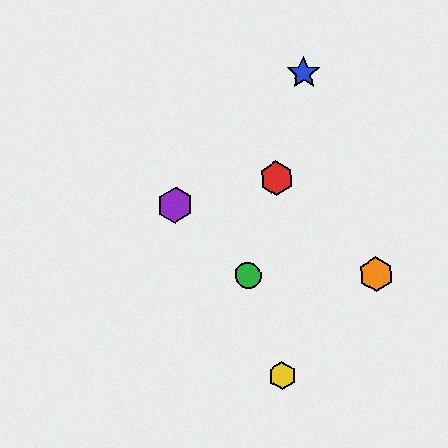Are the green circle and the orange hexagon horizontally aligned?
Yes, both are at y≈276.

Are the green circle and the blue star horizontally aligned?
No, the green circle is at y≈276 and the blue star is at y≈73.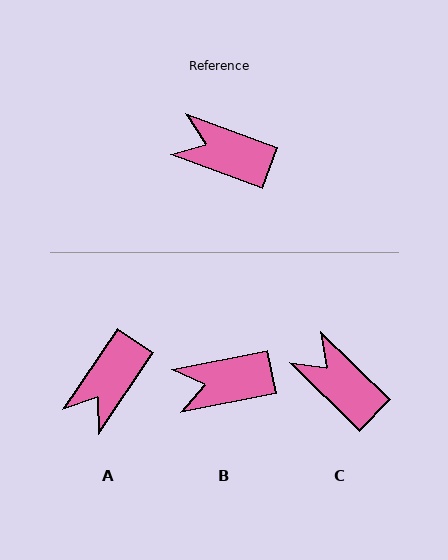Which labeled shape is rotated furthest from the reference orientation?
A, about 76 degrees away.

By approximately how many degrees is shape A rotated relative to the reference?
Approximately 76 degrees counter-clockwise.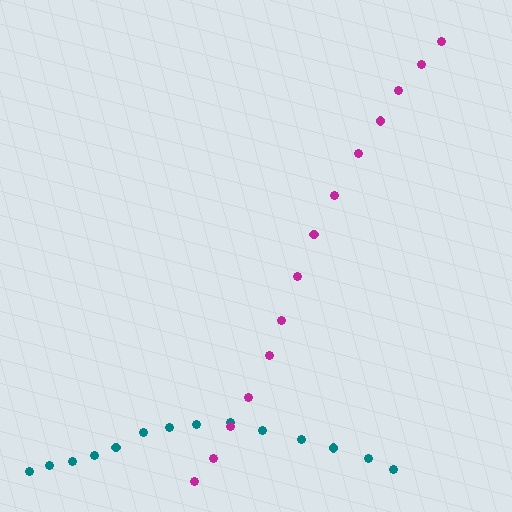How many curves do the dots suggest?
There are 2 distinct paths.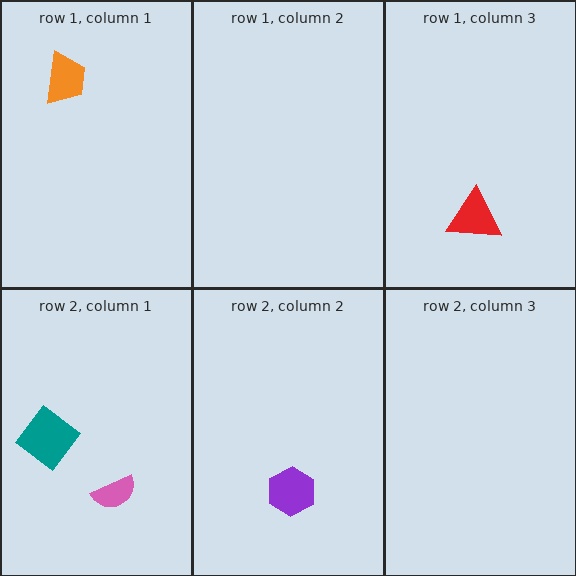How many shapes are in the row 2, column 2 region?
1.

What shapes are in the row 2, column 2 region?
The purple hexagon.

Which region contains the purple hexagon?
The row 2, column 2 region.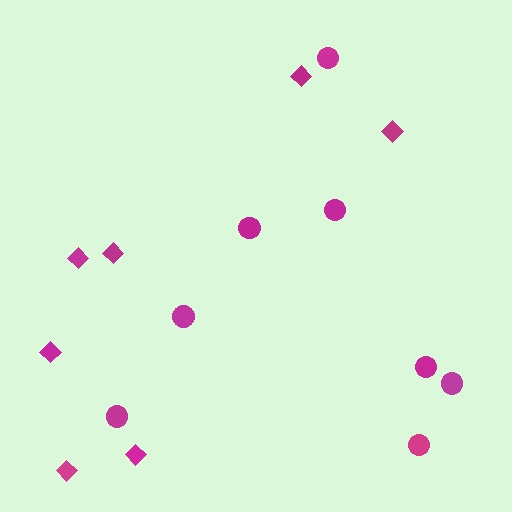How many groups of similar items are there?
There are 2 groups: one group of circles (8) and one group of diamonds (7).